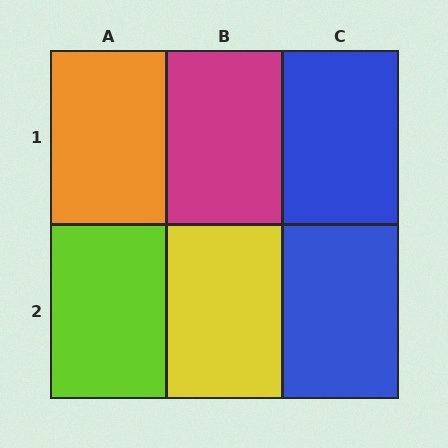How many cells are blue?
2 cells are blue.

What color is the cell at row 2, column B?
Yellow.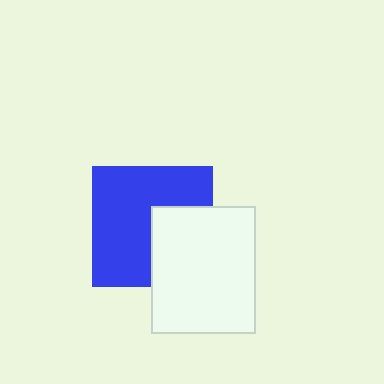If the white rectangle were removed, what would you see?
You would see the complete blue square.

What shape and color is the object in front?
The object in front is a white rectangle.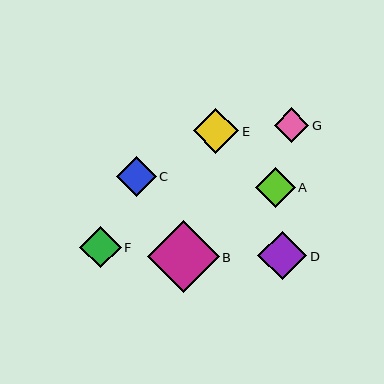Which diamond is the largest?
Diamond B is the largest with a size of approximately 72 pixels.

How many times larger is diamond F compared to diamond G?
Diamond F is approximately 1.2 times the size of diamond G.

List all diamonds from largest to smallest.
From largest to smallest: B, D, E, F, A, C, G.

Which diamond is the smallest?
Diamond G is the smallest with a size of approximately 35 pixels.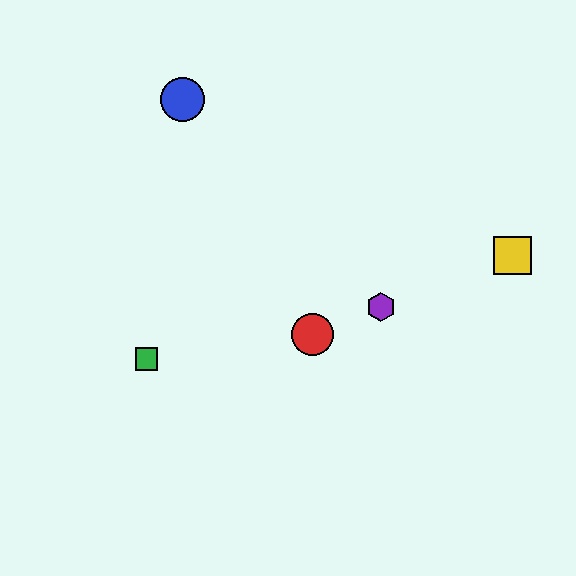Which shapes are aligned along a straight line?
The red circle, the yellow square, the purple hexagon are aligned along a straight line.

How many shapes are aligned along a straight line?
3 shapes (the red circle, the yellow square, the purple hexagon) are aligned along a straight line.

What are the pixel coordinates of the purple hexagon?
The purple hexagon is at (381, 307).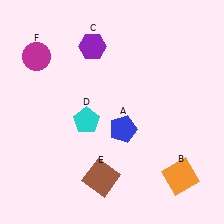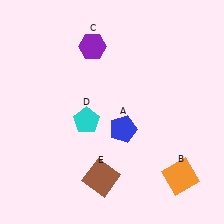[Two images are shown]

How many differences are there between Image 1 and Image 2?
There is 1 difference between the two images.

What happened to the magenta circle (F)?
The magenta circle (F) was removed in Image 2. It was in the top-left area of Image 1.